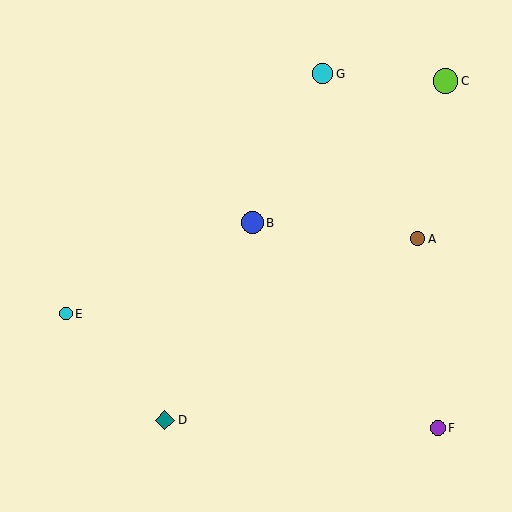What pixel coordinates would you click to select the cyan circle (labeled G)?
Click at (323, 74) to select the cyan circle G.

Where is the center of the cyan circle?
The center of the cyan circle is at (323, 74).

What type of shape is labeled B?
Shape B is a blue circle.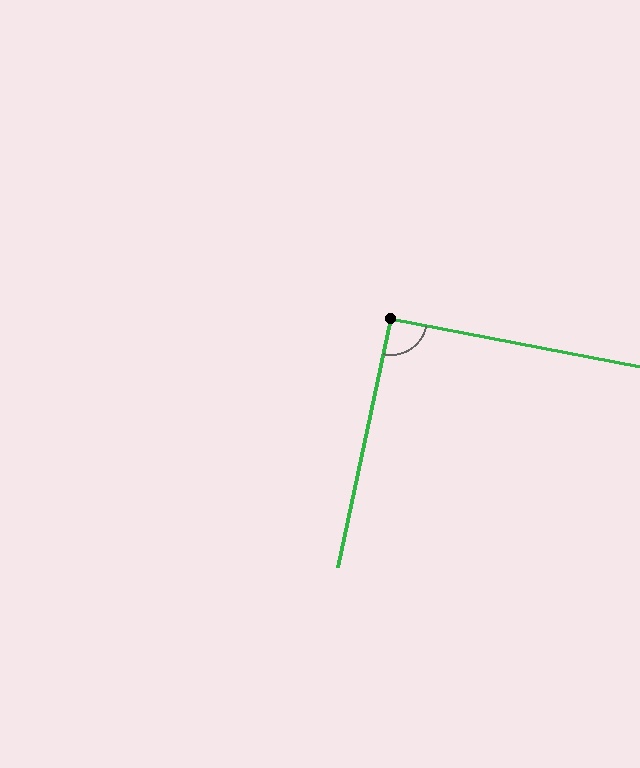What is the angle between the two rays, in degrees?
Approximately 91 degrees.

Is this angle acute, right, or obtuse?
It is approximately a right angle.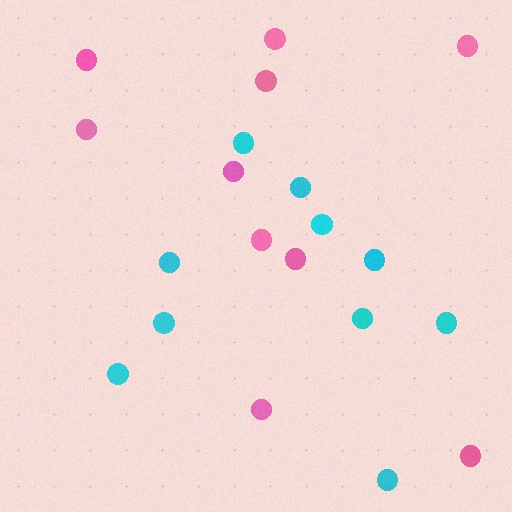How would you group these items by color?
There are 2 groups: one group of pink circles (10) and one group of cyan circles (10).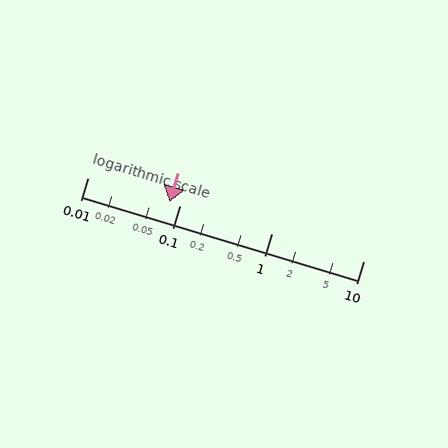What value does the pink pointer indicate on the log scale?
The pointer indicates approximately 0.077.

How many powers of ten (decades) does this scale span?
The scale spans 3 decades, from 0.01 to 10.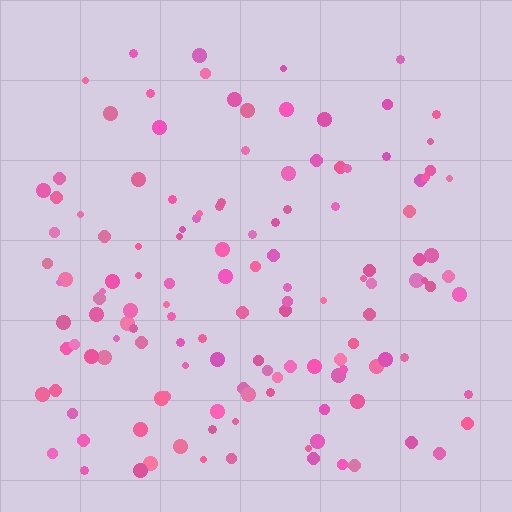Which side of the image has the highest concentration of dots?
The bottom.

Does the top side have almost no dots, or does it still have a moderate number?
Still a moderate number, just noticeably fewer than the bottom.